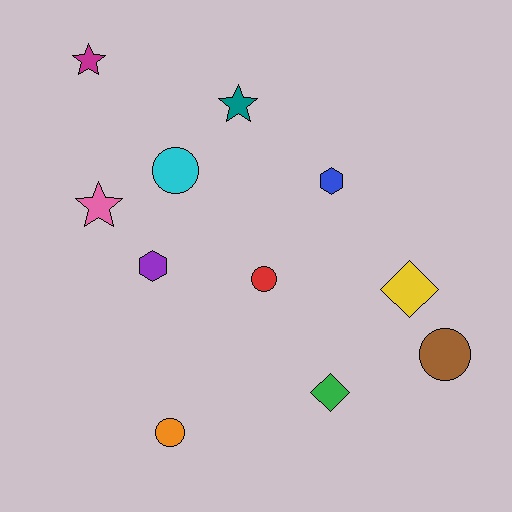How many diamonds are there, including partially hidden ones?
There are 2 diamonds.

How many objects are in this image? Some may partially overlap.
There are 11 objects.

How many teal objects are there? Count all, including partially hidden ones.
There is 1 teal object.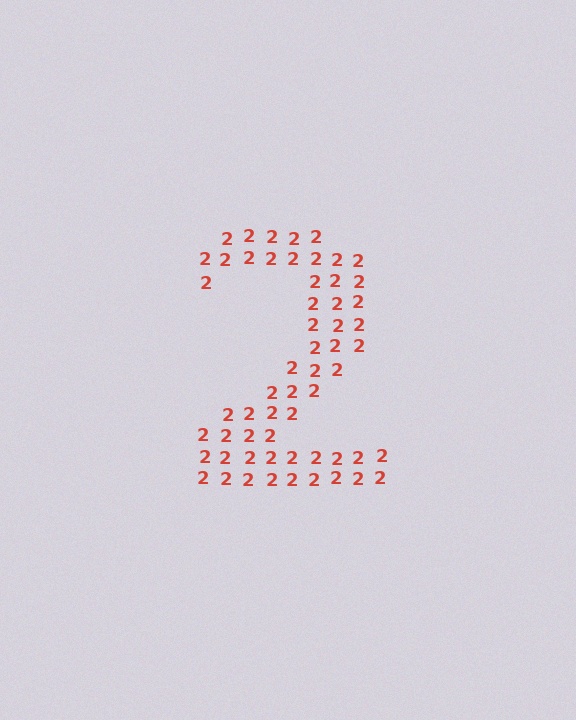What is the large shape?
The large shape is the digit 2.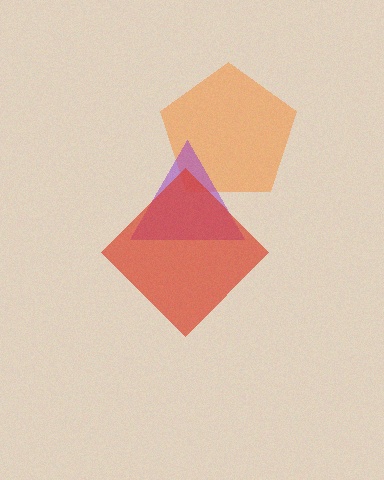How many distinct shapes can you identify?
There are 3 distinct shapes: an orange pentagon, a purple triangle, a red diamond.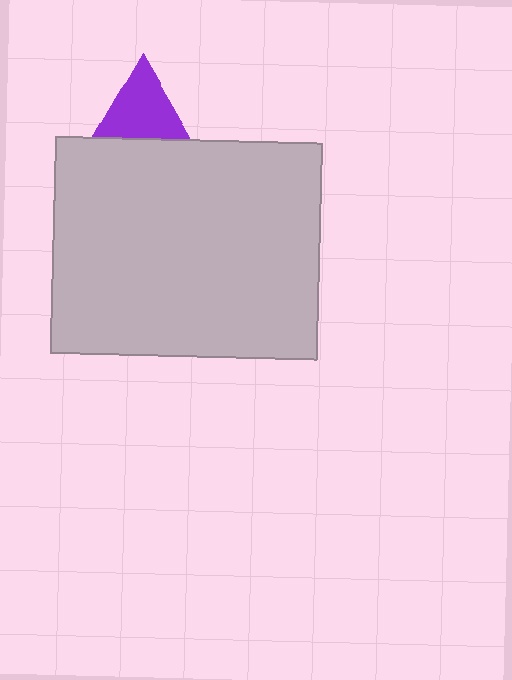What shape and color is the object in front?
The object in front is a light gray rectangle.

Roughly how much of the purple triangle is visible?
About half of it is visible (roughly 59%).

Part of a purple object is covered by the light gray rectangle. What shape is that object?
It is a triangle.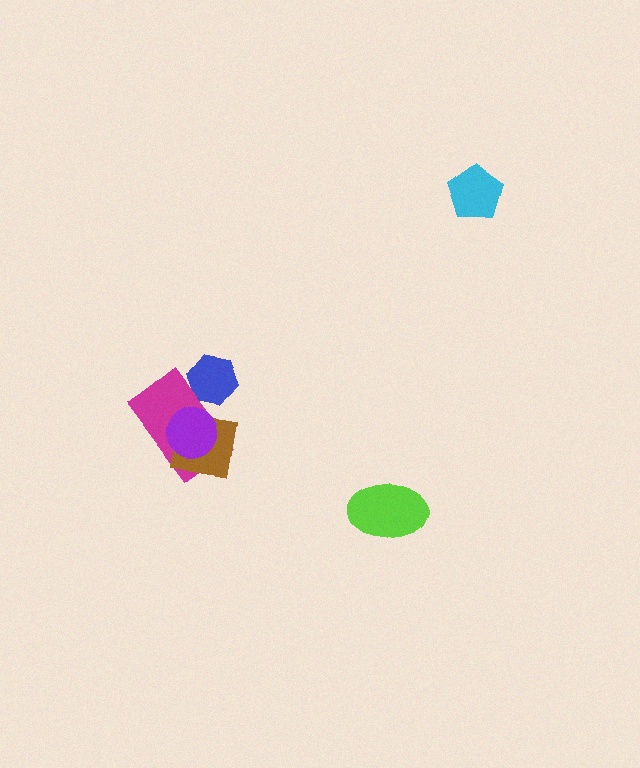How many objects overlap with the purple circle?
2 objects overlap with the purple circle.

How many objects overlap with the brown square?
2 objects overlap with the brown square.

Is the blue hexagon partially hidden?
Yes, it is partially covered by another shape.